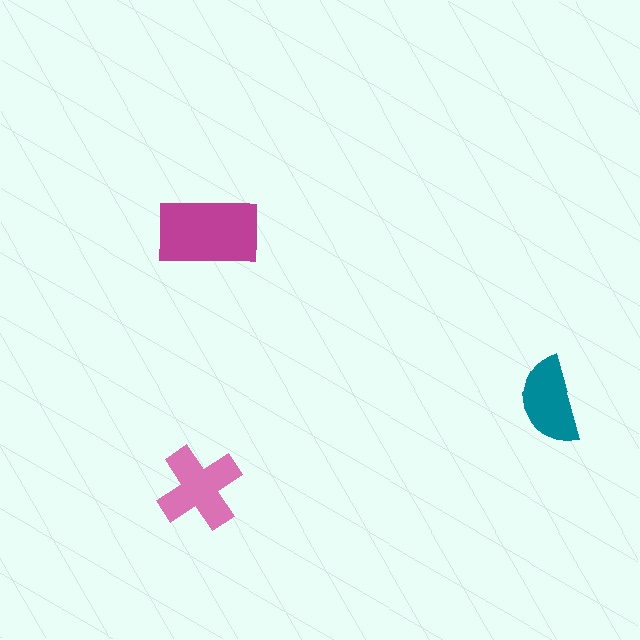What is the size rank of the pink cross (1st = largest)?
2nd.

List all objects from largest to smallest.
The magenta rectangle, the pink cross, the teal semicircle.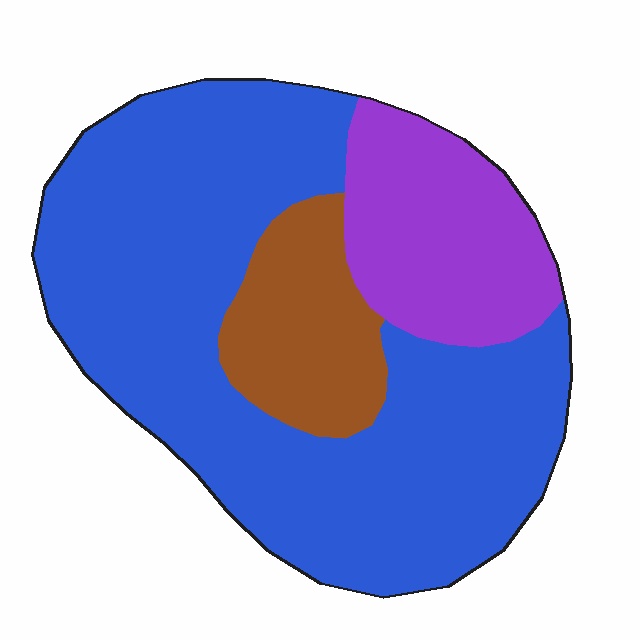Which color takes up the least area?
Brown, at roughly 15%.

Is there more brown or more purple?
Purple.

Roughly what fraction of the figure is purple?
Purple covers 19% of the figure.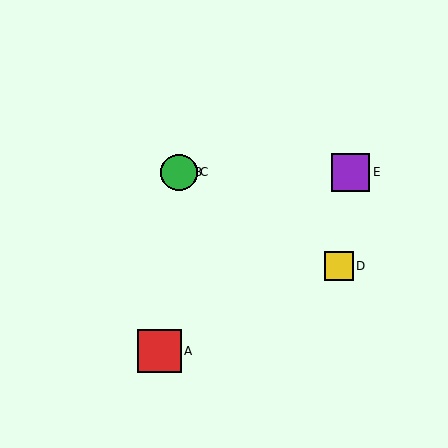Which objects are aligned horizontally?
Objects B, C, E are aligned horizontally.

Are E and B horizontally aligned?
Yes, both are at y≈172.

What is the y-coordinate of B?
Object B is at y≈172.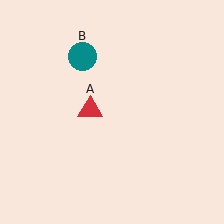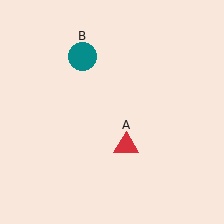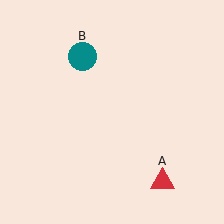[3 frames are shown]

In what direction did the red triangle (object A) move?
The red triangle (object A) moved down and to the right.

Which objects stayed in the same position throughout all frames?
Teal circle (object B) remained stationary.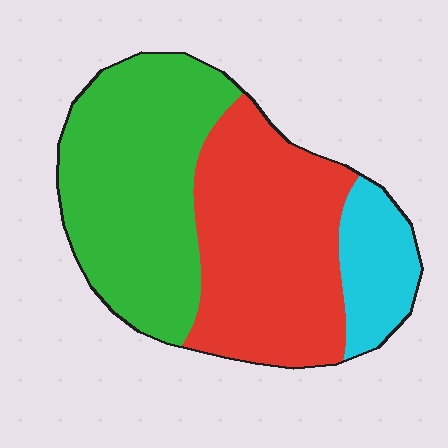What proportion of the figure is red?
Red covers about 45% of the figure.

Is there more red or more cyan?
Red.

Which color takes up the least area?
Cyan, at roughly 15%.